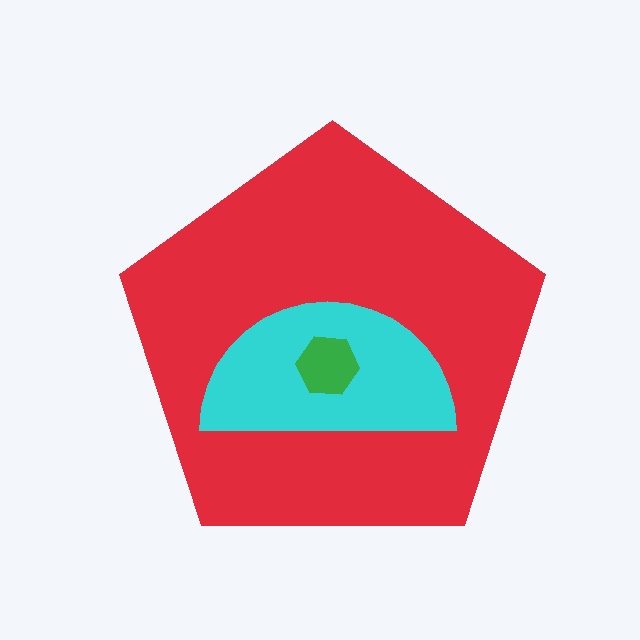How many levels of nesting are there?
3.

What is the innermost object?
The green hexagon.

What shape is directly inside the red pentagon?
The cyan semicircle.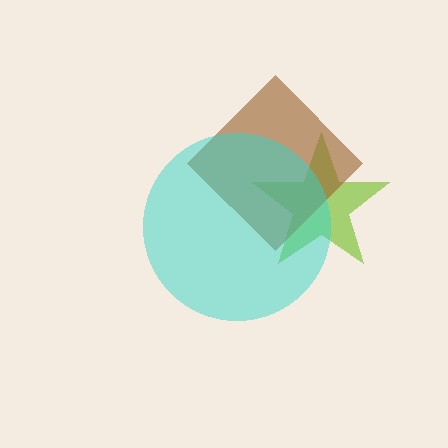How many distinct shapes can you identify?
There are 3 distinct shapes: a lime star, a brown diamond, a cyan circle.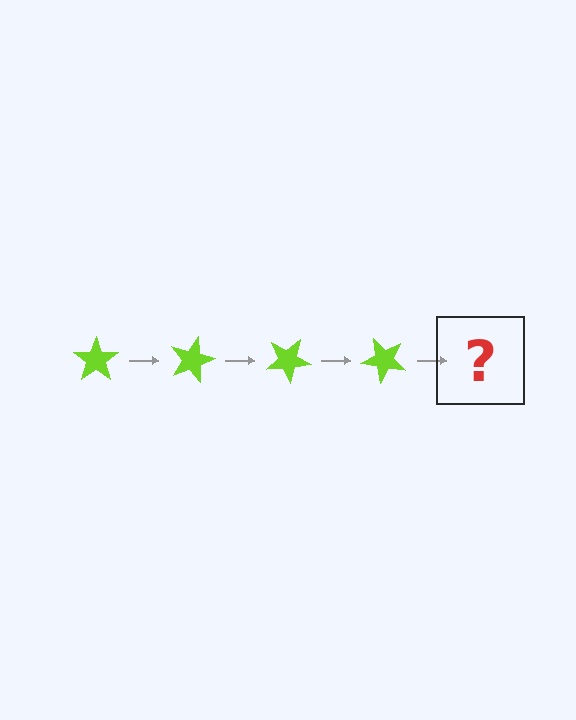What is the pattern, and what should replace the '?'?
The pattern is that the star rotates 15 degrees each step. The '?' should be a lime star rotated 60 degrees.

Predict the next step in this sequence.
The next step is a lime star rotated 60 degrees.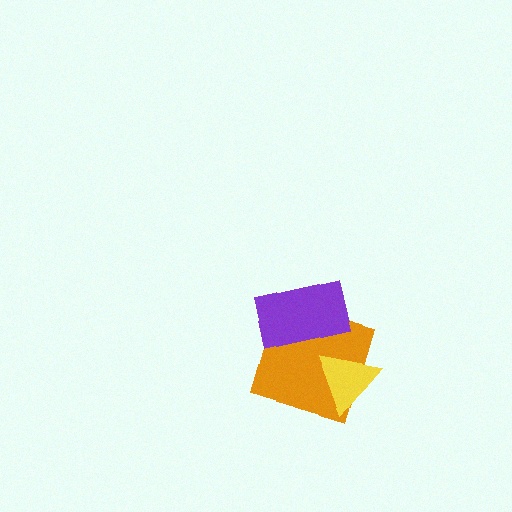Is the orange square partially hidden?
Yes, it is partially covered by another shape.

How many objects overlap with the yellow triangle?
1 object overlaps with the yellow triangle.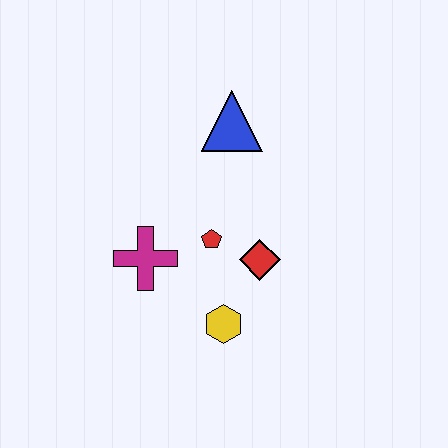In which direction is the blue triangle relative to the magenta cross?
The blue triangle is above the magenta cross.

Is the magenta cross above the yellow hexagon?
Yes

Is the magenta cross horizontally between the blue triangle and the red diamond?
No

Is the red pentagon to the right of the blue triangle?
No